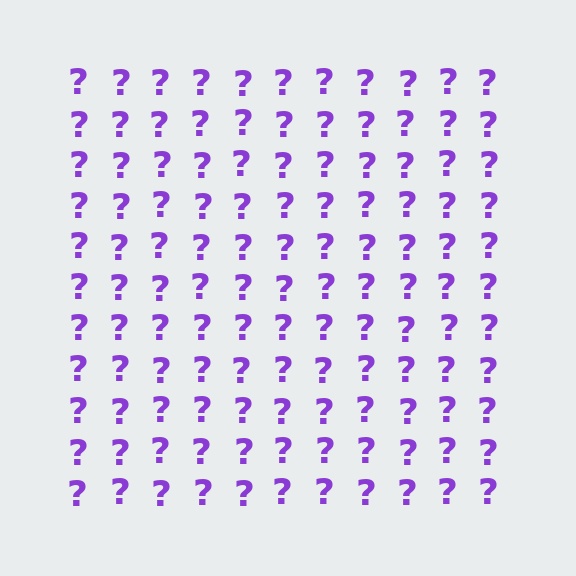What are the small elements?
The small elements are question marks.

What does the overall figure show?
The overall figure shows a square.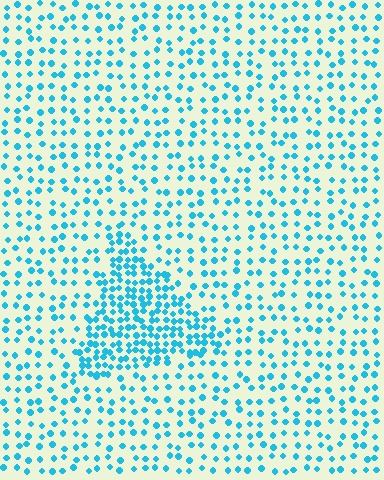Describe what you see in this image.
The image contains small cyan elements arranged at two different densities. A triangle-shaped region is visible where the elements are more densely packed than the surrounding area.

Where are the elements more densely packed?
The elements are more densely packed inside the triangle boundary.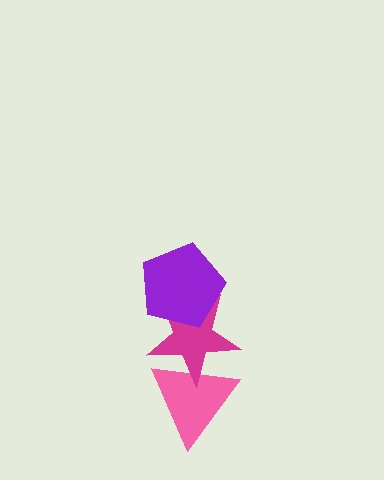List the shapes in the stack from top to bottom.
From top to bottom: the purple pentagon, the magenta star, the pink triangle.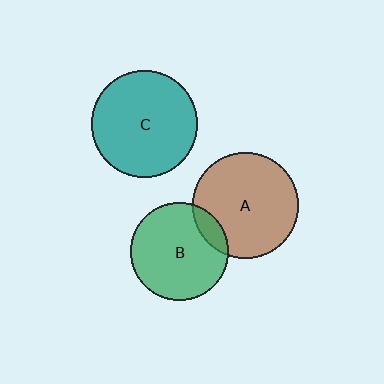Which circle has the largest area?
Circle C (teal).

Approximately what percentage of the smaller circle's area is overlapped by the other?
Approximately 10%.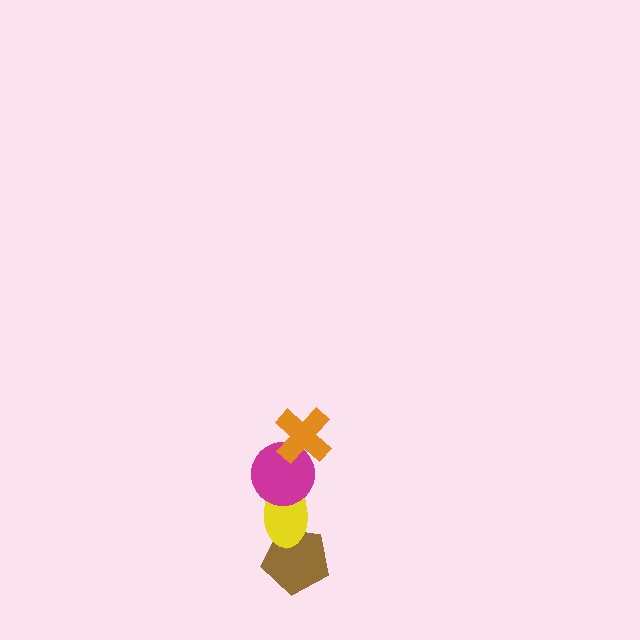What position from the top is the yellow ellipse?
The yellow ellipse is 3rd from the top.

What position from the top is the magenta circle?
The magenta circle is 2nd from the top.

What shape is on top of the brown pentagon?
The yellow ellipse is on top of the brown pentagon.